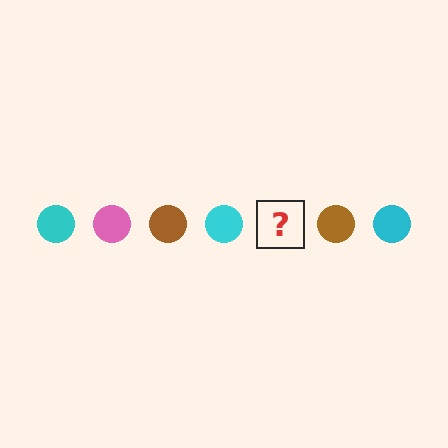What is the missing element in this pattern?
The missing element is a pink circle.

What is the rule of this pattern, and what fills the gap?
The rule is that the pattern cycles through cyan, pink, brown circles. The gap should be filled with a pink circle.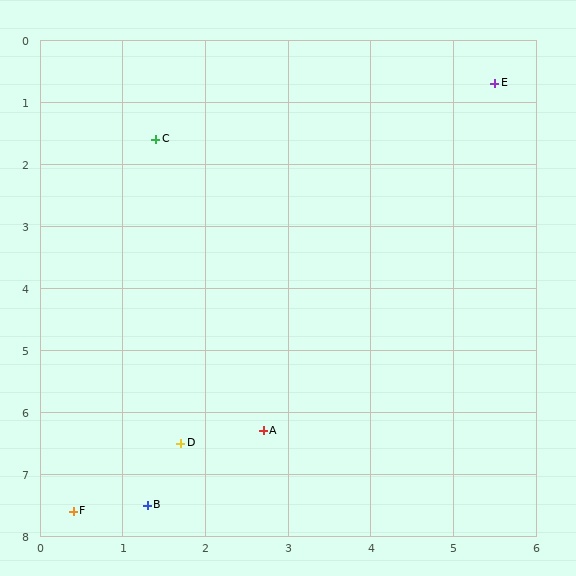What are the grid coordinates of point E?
Point E is at approximately (5.5, 0.7).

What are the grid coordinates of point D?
Point D is at approximately (1.7, 6.5).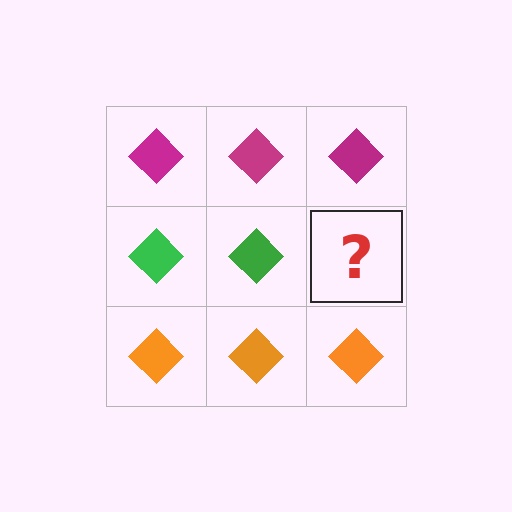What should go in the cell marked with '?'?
The missing cell should contain a green diamond.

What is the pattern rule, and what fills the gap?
The rule is that each row has a consistent color. The gap should be filled with a green diamond.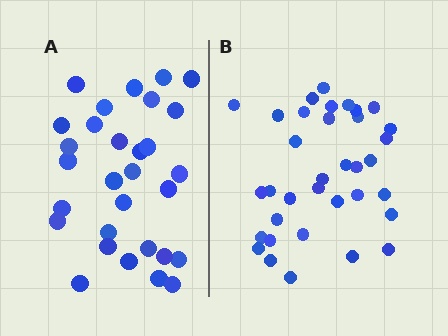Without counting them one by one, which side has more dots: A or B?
Region B (the right region) has more dots.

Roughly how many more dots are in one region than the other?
Region B has about 5 more dots than region A.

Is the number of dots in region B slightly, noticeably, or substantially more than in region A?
Region B has only slightly more — the two regions are fairly close. The ratio is roughly 1.2 to 1.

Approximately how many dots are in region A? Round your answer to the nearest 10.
About 30 dots.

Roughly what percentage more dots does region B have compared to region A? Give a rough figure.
About 15% more.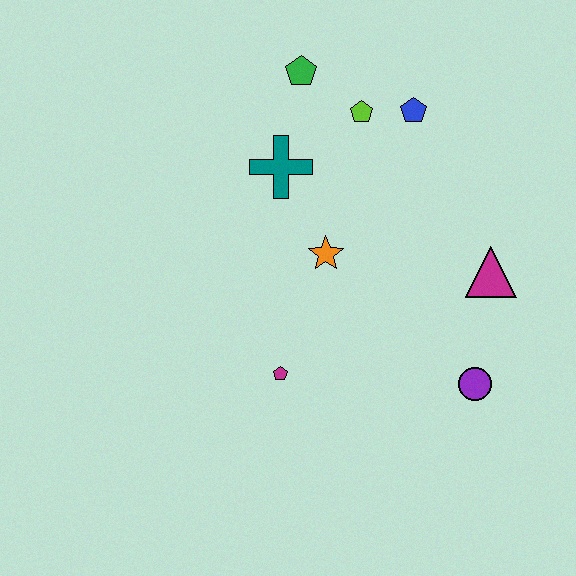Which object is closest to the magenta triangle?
The purple circle is closest to the magenta triangle.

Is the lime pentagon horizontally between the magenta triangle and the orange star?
Yes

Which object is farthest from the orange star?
The purple circle is farthest from the orange star.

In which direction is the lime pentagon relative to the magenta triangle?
The lime pentagon is above the magenta triangle.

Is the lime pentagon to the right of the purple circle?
No